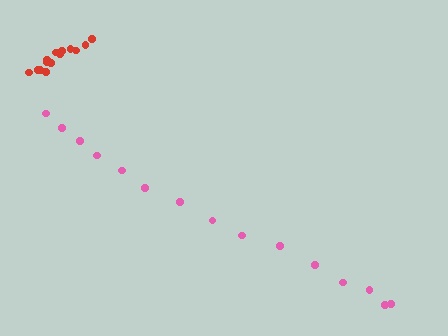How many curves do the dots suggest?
There are 2 distinct paths.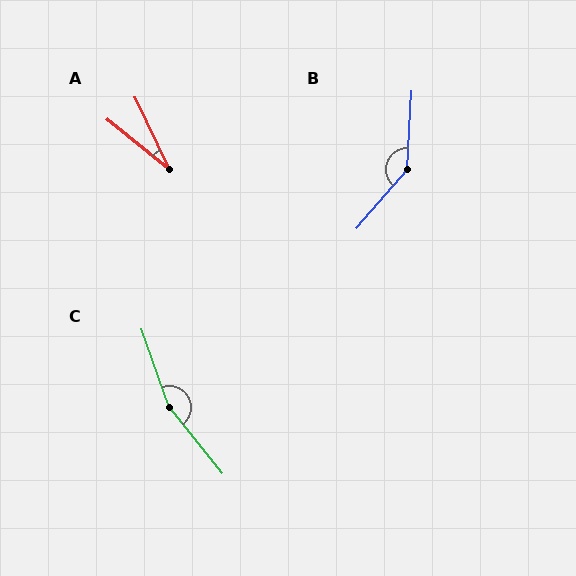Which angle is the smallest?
A, at approximately 25 degrees.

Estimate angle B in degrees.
Approximately 142 degrees.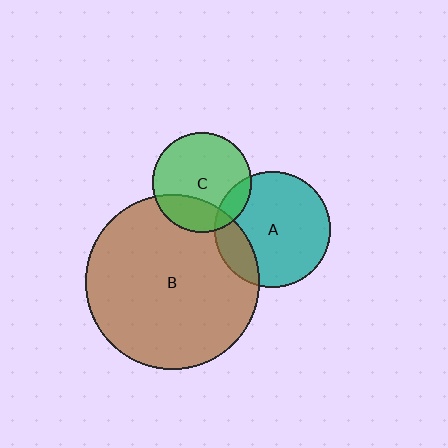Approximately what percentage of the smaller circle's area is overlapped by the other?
Approximately 15%.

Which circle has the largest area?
Circle B (brown).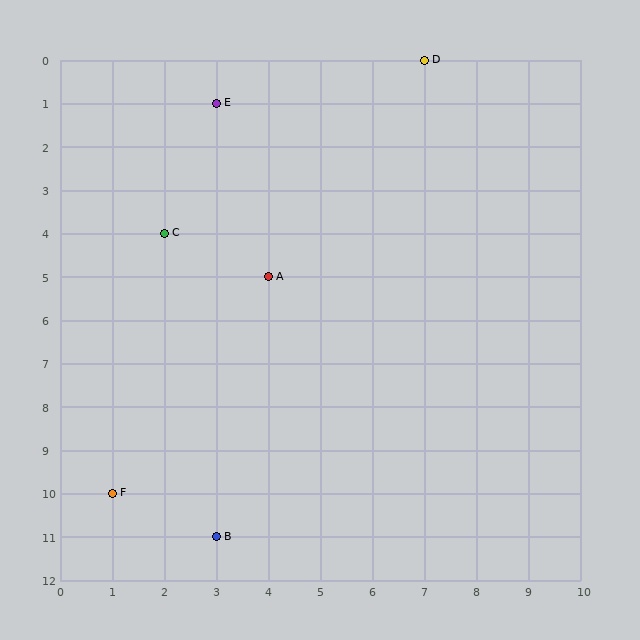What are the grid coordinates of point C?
Point C is at grid coordinates (2, 4).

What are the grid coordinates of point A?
Point A is at grid coordinates (4, 5).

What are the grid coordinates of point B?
Point B is at grid coordinates (3, 11).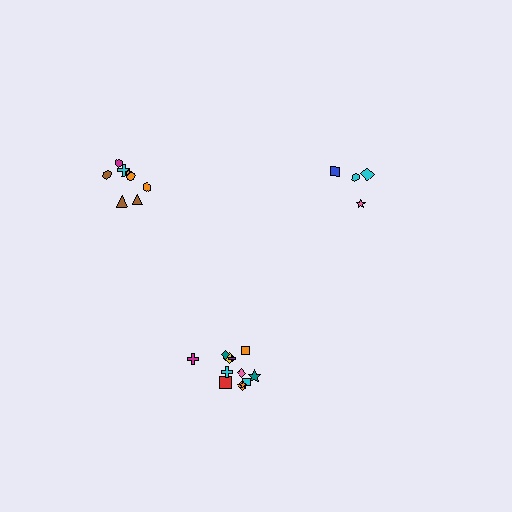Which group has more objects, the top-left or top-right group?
The top-left group.